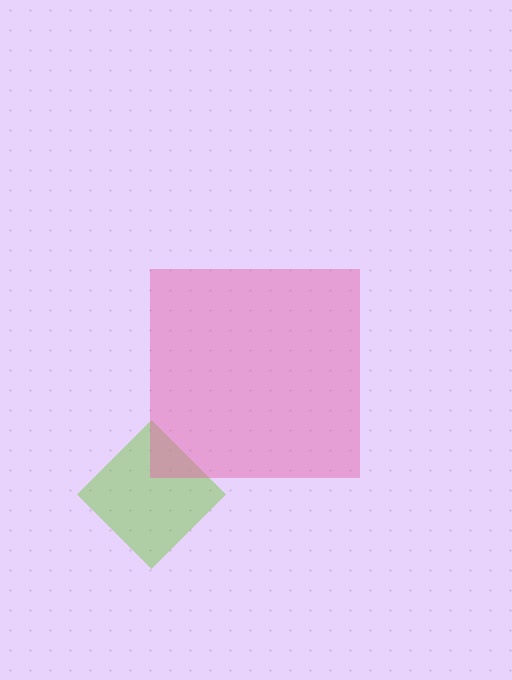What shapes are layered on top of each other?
The layered shapes are: a lime diamond, a pink square.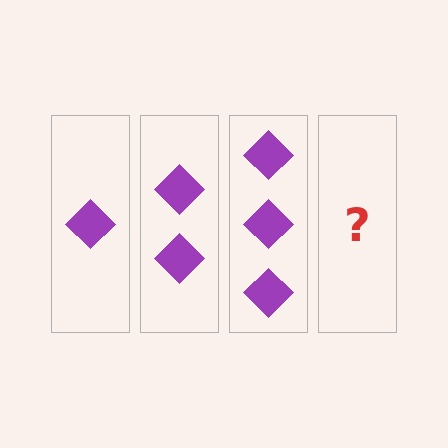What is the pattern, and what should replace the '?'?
The pattern is that each step adds one more diamond. The '?' should be 4 diamonds.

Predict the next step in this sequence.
The next step is 4 diamonds.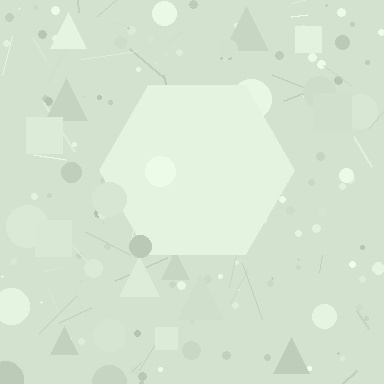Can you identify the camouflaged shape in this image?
The camouflaged shape is a hexagon.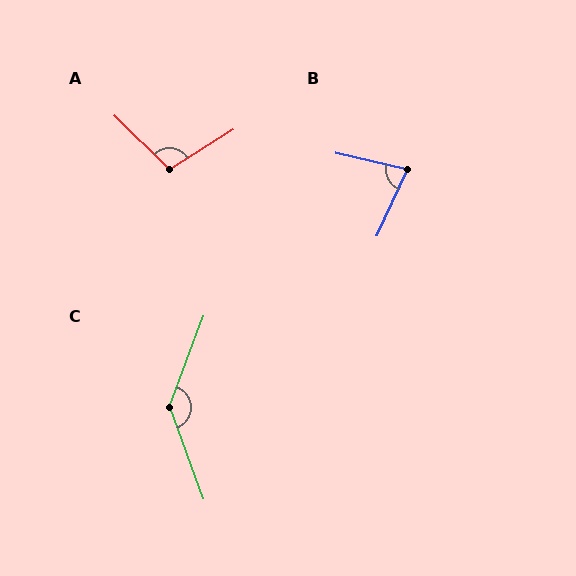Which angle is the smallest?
B, at approximately 79 degrees.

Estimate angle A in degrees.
Approximately 103 degrees.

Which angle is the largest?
C, at approximately 139 degrees.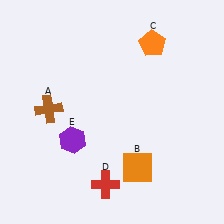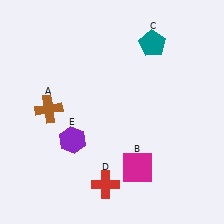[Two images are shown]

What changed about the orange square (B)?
In Image 1, B is orange. In Image 2, it changed to magenta.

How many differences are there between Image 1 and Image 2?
There are 2 differences between the two images.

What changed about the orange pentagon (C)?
In Image 1, C is orange. In Image 2, it changed to teal.